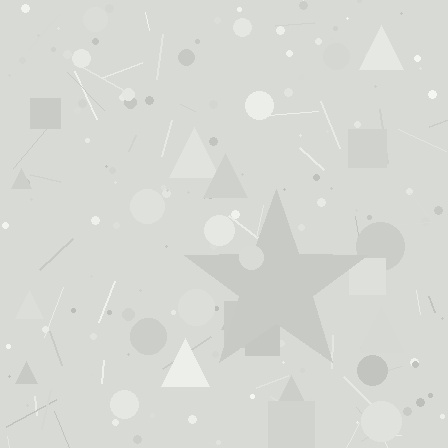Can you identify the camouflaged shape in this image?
The camouflaged shape is a star.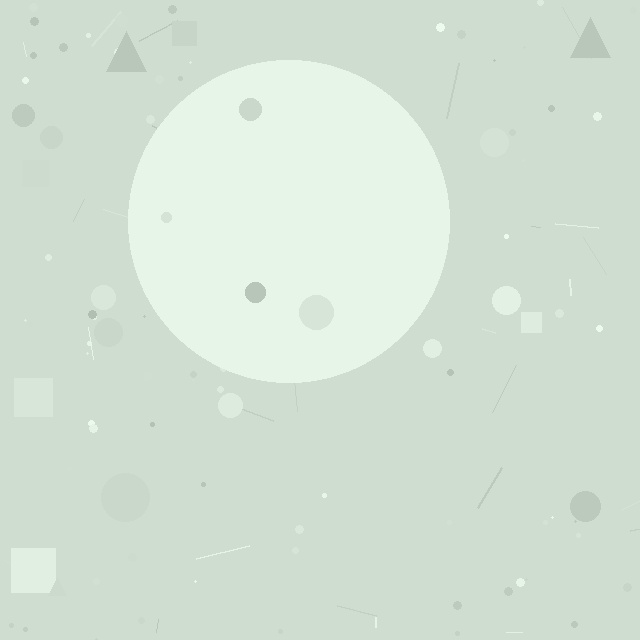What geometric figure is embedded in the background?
A circle is embedded in the background.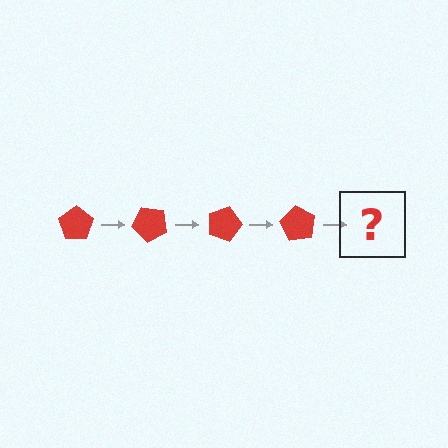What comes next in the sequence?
The next element should be a red pentagon rotated 180 degrees.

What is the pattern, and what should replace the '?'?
The pattern is that the pentagon rotates 45 degrees each step. The '?' should be a red pentagon rotated 180 degrees.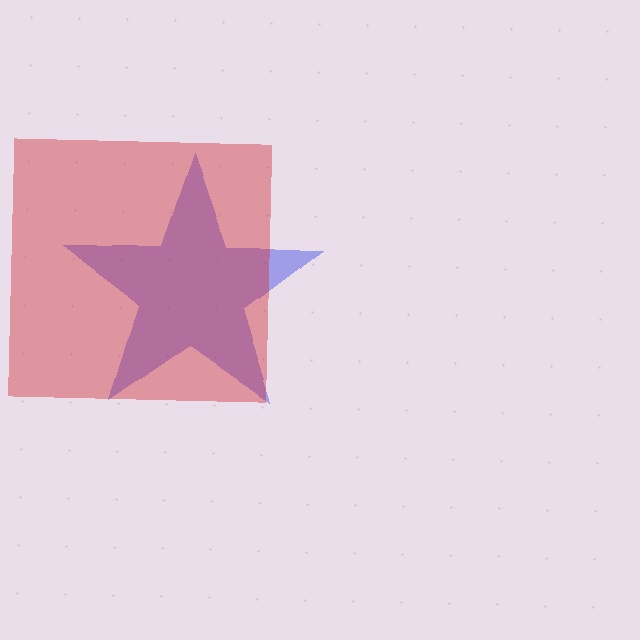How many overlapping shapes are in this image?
There are 2 overlapping shapes in the image.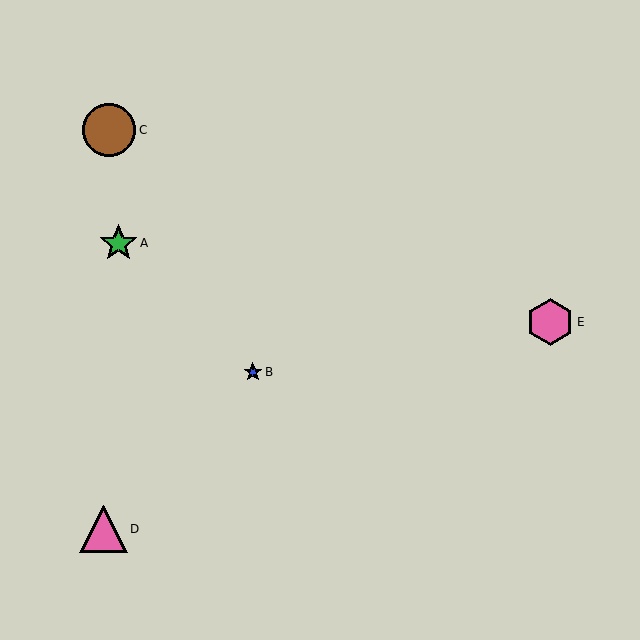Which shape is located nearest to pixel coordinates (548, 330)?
The pink hexagon (labeled E) at (550, 322) is nearest to that location.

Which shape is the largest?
The brown circle (labeled C) is the largest.